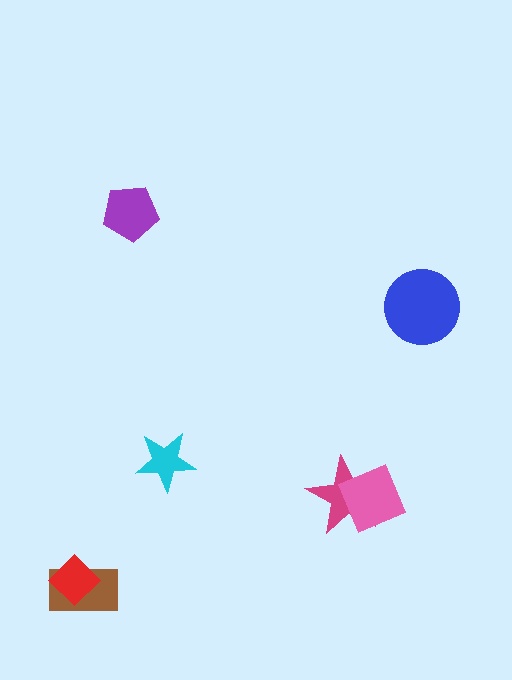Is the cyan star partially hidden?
No, no other shape covers it.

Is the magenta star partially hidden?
Yes, it is partially covered by another shape.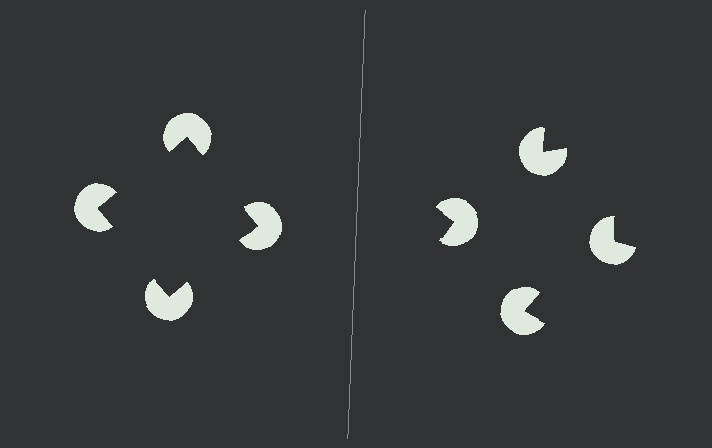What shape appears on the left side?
An illusory square.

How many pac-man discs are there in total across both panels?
8 — 4 on each side.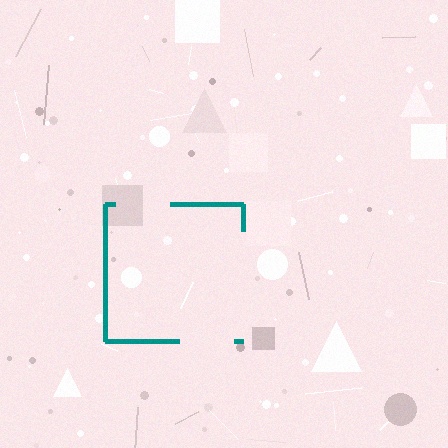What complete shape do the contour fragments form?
The contour fragments form a square.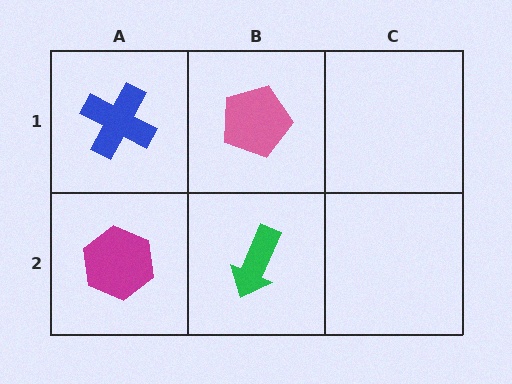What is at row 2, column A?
A magenta hexagon.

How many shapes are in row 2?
2 shapes.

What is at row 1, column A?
A blue cross.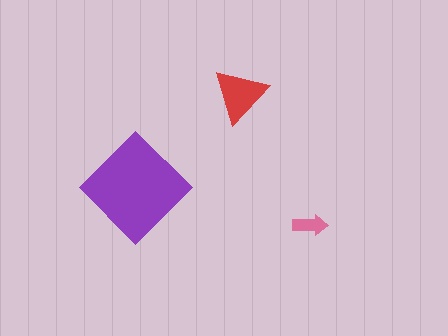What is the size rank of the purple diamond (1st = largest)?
1st.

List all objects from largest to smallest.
The purple diamond, the red triangle, the pink arrow.